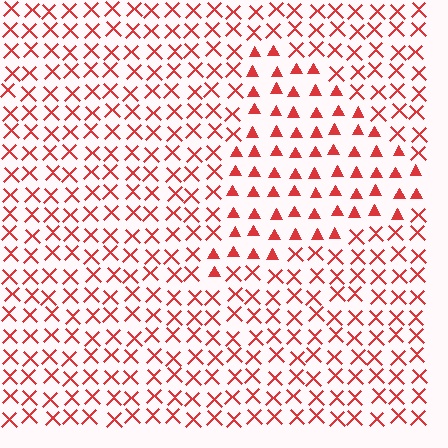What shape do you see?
I see a triangle.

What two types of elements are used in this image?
The image uses triangles inside the triangle region and X marks outside it.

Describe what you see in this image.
The image is filled with small red elements arranged in a uniform grid. A triangle-shaped region contains triangles, while the surrounding area contains X marks. The boundary is defined purely by the change in element shape.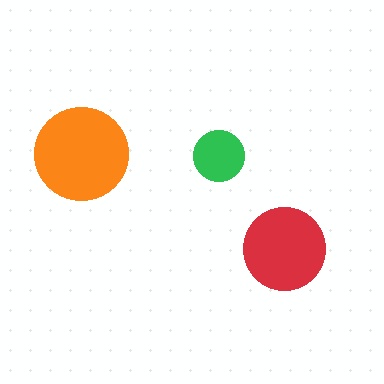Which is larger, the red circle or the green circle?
The red one.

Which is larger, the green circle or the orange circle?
The orange one.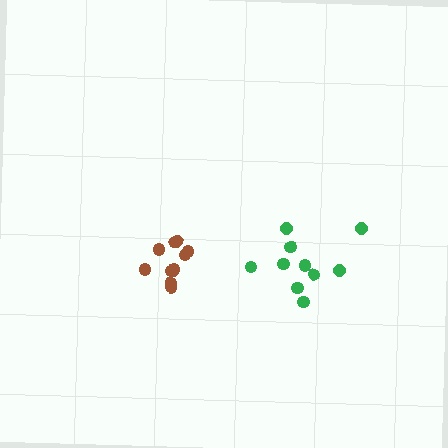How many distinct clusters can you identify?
There are 2 distinct clusters.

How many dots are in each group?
Group 1: 10 dots, Group 2: 10 dots (20 total).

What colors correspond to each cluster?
The clusters are colored: brown, green.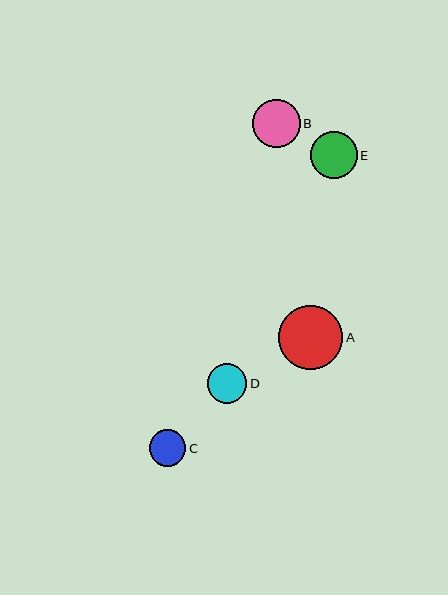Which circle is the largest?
Circle A is the largest with a size of approximately 64 pixels.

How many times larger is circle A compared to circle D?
Circle A is approximately 1.6 times the size of circle D.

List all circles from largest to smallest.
From largest to smallest: A, B, E, D, C.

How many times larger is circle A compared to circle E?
Circle A is approximately 1.4 times the size of circle E.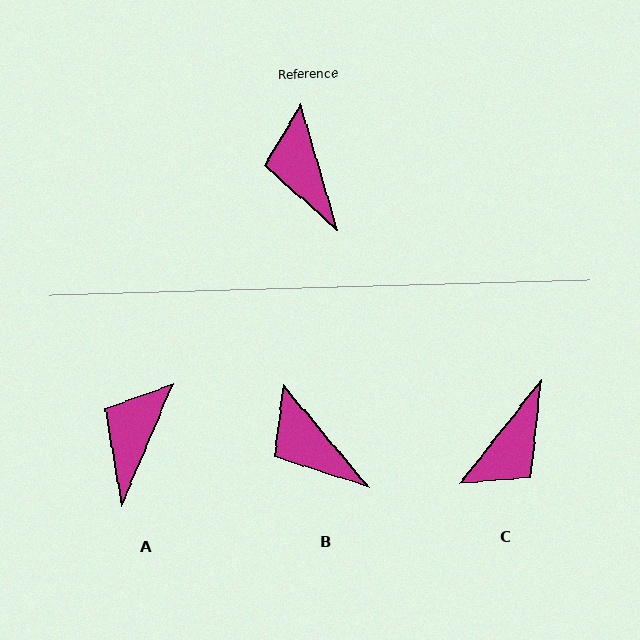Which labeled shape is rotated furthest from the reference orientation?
C, about 125 degrees away.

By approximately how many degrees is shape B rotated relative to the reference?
Approximately 24 degrees counter-clockwise.